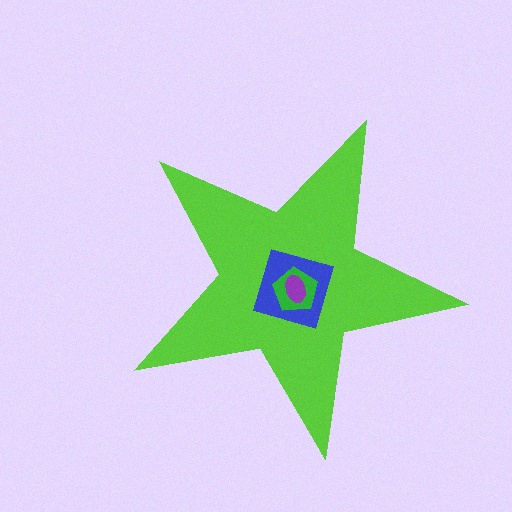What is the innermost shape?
The purple ellipse.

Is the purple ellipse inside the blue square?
Yes.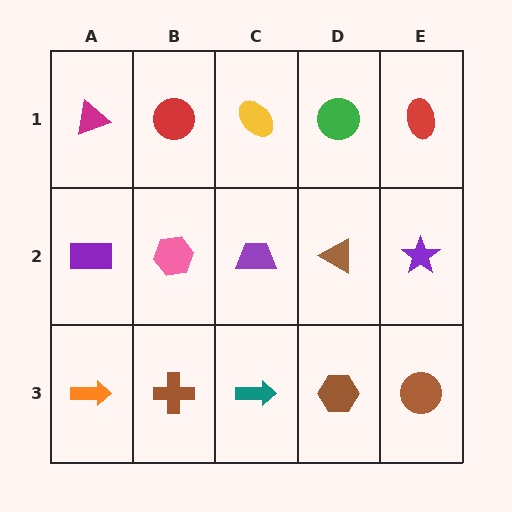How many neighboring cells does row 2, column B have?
4.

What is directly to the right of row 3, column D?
A brown circle.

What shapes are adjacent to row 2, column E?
A red ellipse (row 1, column E), a brown circle (row 3, column E), a brown triangle (row 2, column D).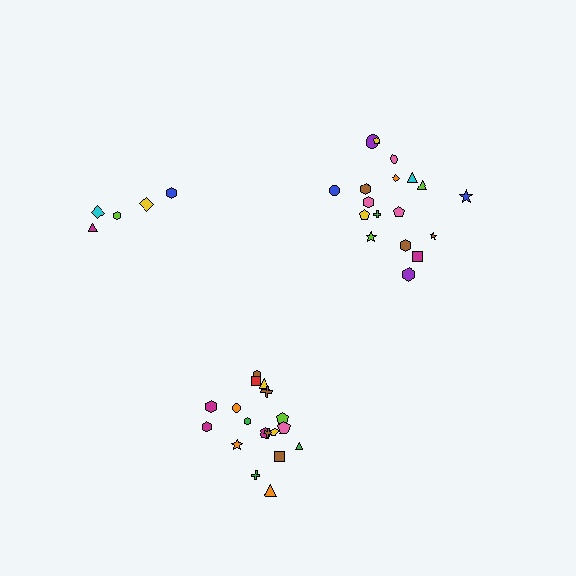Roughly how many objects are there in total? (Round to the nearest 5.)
Roughly 40 objects in total.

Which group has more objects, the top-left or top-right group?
The top-right group.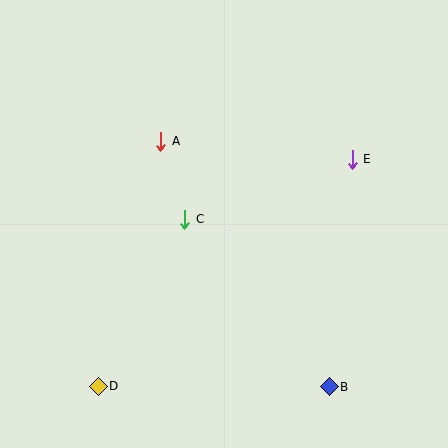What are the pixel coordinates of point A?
Point A is at (161, 141).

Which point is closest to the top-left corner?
Point A is closest to the top-left corner.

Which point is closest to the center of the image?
Point C at (185, 219) is closest to the center.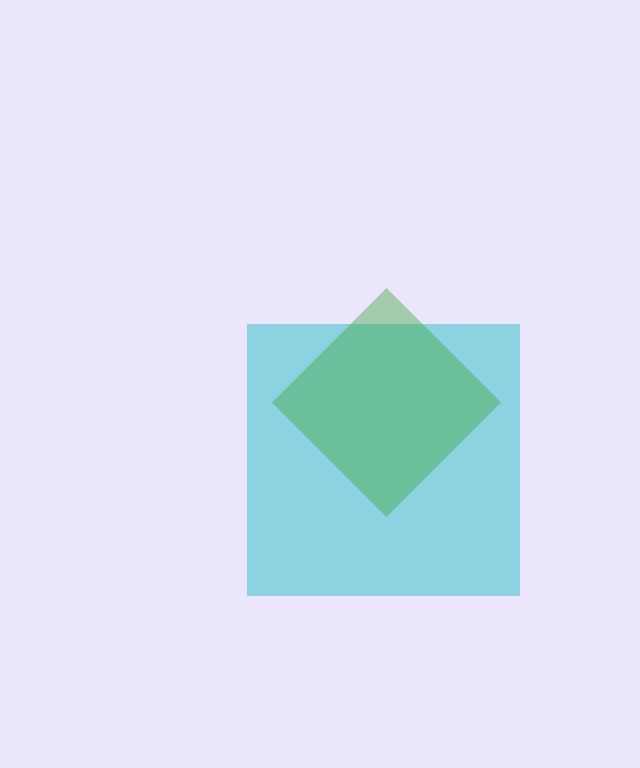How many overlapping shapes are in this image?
There are 2 overlapping shapes in the image.